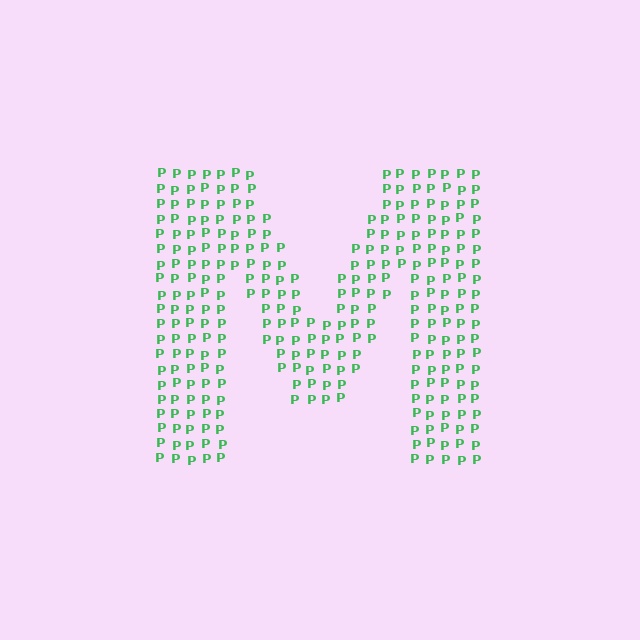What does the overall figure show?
The overall figure shows the letter M.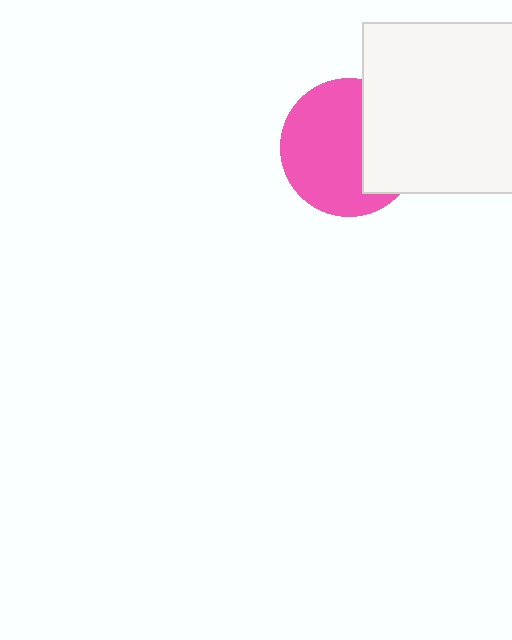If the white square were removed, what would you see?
You would see the complete pink circle.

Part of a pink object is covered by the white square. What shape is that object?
It is a circle.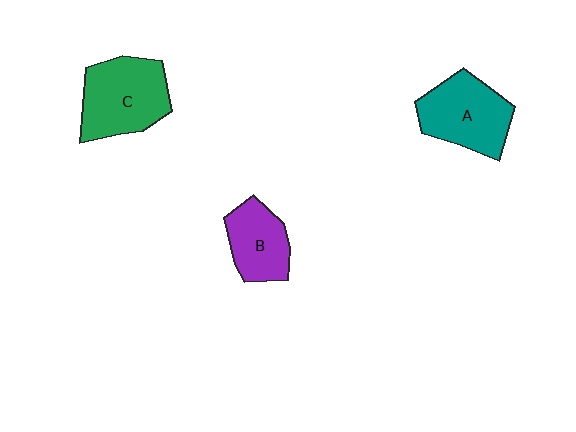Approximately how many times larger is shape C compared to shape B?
Approximately 1.5 times.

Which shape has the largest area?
Shape C (green).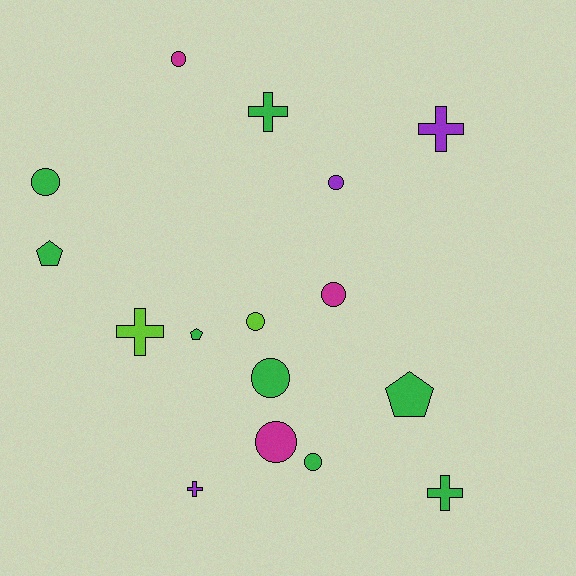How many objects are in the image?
There are 16 objects.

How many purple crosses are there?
There are 2 purple crosses.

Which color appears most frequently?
Green, with 8 objects.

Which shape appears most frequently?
Circle, with 8 objects.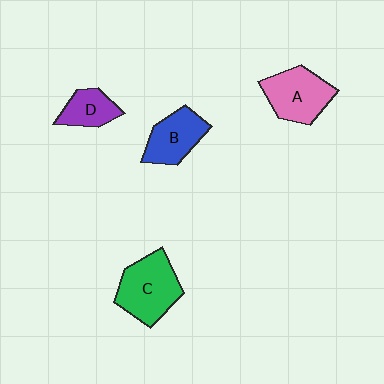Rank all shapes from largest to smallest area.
From largest to smallest: C (green), A (pink), B (blue), D (purple).